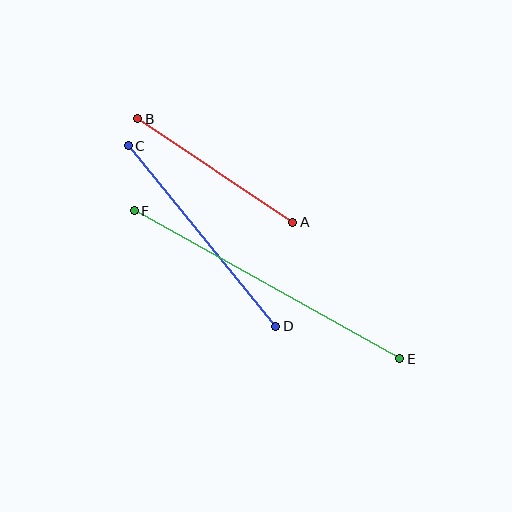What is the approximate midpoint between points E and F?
The midpoint is at approximately (267, 285) pixels.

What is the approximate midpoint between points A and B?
The midpoint is at approximately (215, 171) pixels.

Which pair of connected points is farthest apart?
Points E and F are farthest apart.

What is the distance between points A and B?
The distance is approximately 186 pixels.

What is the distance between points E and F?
The distance is approximately 304 pixels.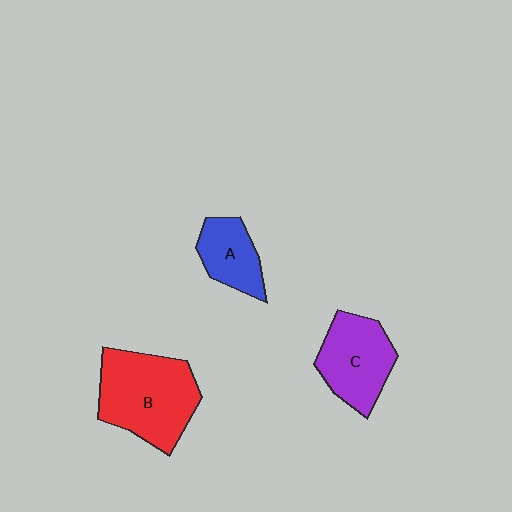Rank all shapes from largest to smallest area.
From largest to smallest: B (red), C (purple), A (blue).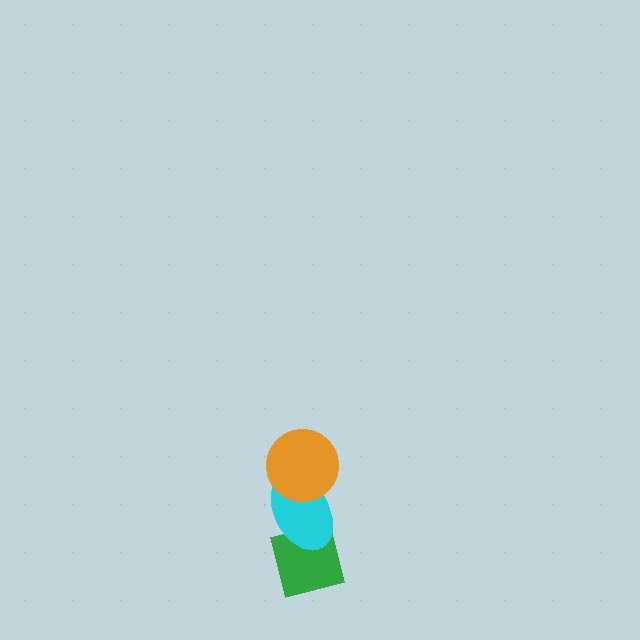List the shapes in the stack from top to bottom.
From top to bottom: the orange circle, the cyan ellipse, the green square.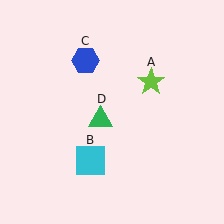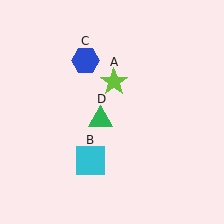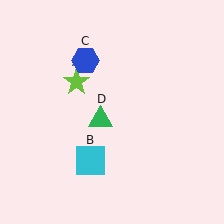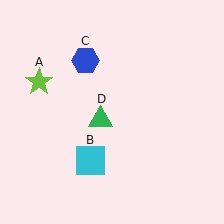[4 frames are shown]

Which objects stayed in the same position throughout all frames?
Cyan square (object B) and blue hexagon (object C) and green triangle (object D) remained stationary.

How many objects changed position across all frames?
1 object changed position: lime star (object A).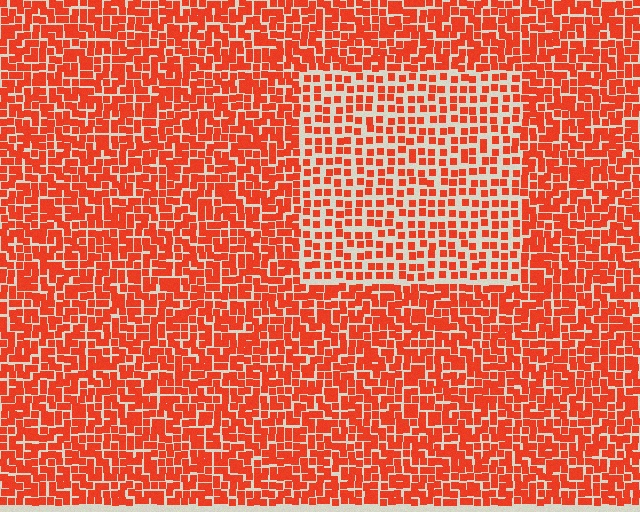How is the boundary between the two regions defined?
The boundary is defined by a change in element density (approximately 1.7x ratio). All elements are the same color, size, and shape.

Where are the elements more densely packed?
The elements are more densely packed outside the rectangle boundary.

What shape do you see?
I see a rectangle.